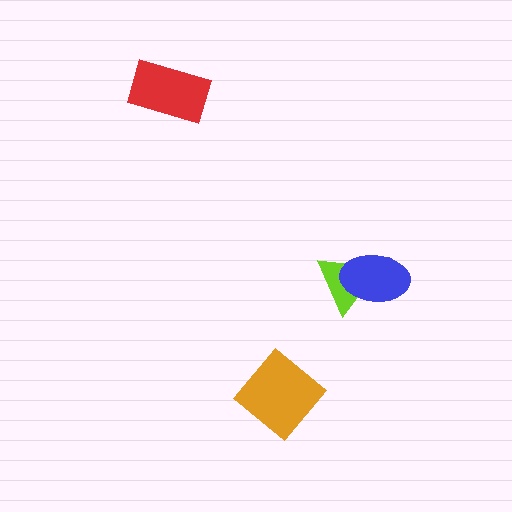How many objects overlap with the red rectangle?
0 objects overlap with the red rectangle.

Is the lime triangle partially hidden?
Yes, it is partially covered by another shape.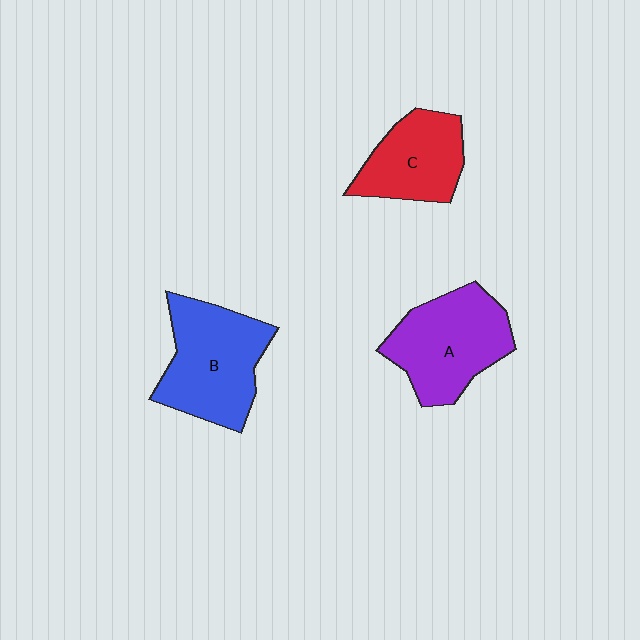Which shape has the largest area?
Shape B (blue).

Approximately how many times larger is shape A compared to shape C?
Approximately 1.3 times.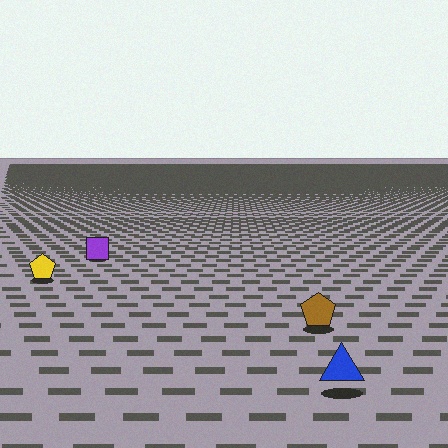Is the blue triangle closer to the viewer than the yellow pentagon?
Yes. The blue triangle is closer — you can tell from the texture gradient: the ground texture is coarser near it.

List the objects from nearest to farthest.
From nearest to farthest: the blue triangle, the brown pentagon, the yellow pentagon, the purple square.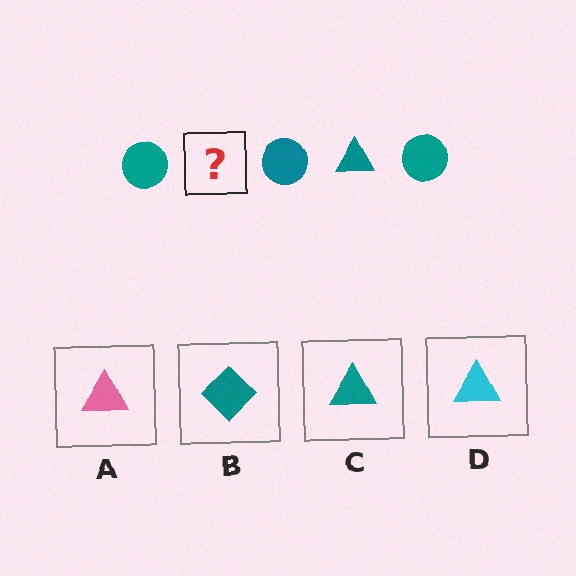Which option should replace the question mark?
Option C.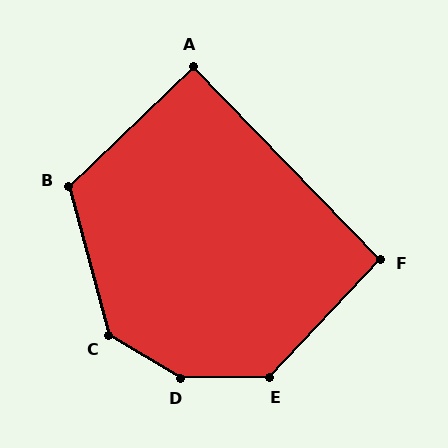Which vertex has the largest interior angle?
D, at approximately 149 degrees.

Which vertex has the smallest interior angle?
A, at approximately 90 degrees.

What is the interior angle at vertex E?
Approximately 134 degrees (obtuse).